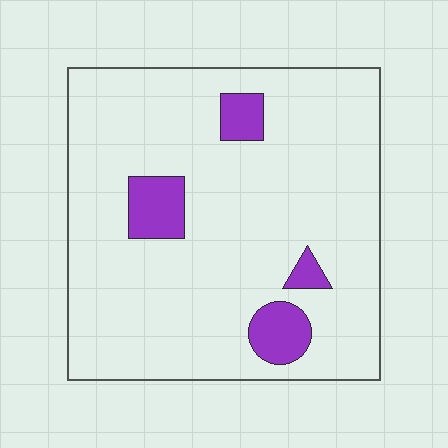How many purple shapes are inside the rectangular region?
4.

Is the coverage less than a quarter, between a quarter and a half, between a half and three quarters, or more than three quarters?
Less than a quarter.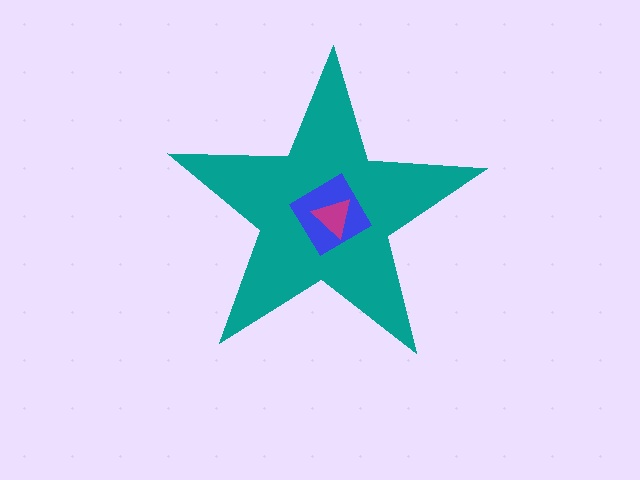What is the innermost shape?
The magenta triangle.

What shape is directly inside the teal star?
The blue diamond.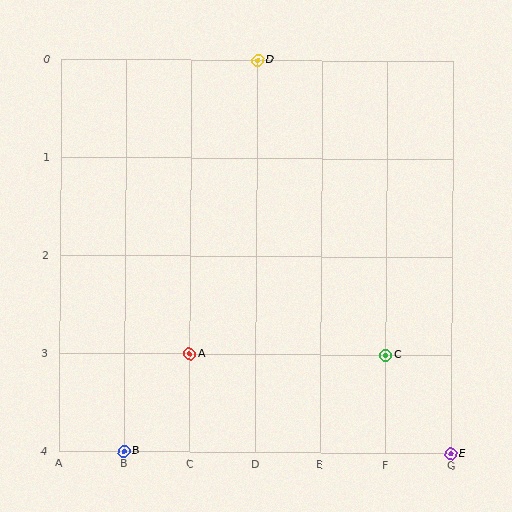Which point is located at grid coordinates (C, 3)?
Point A is at (C, 3).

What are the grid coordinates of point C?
Point C is at grid coordinates (F, 3).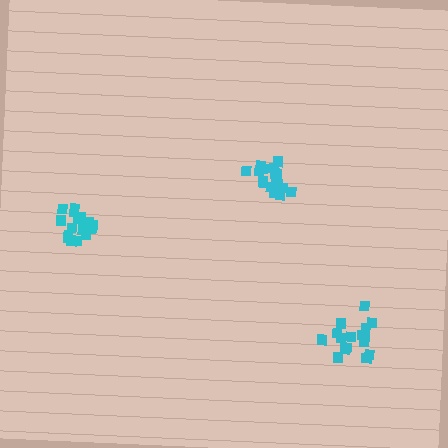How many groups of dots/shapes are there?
There are 3 groups.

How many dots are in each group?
Group 1: 17 dots, Group 2: 18 dots, Group 3: 17 dots (52 total).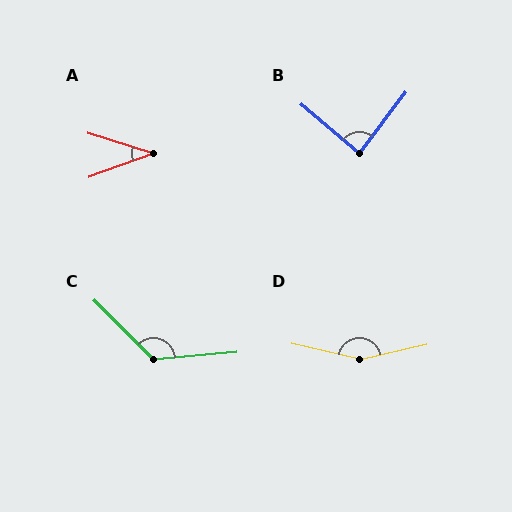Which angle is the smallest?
A, at approximately 37 degrees.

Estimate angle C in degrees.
Approximately 130 degrees.